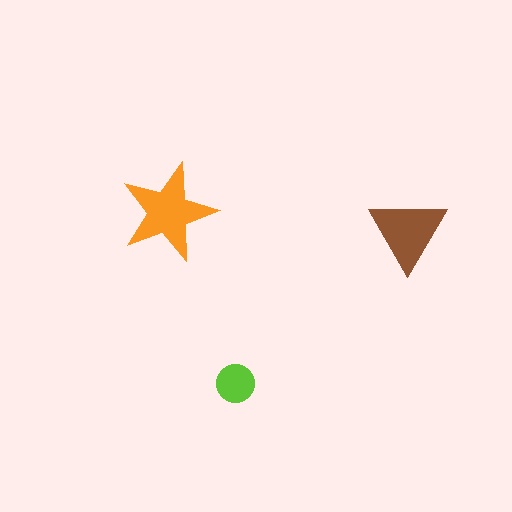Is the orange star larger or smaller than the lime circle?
Larger.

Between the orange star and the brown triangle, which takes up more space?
The orange star.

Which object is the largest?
The orange star.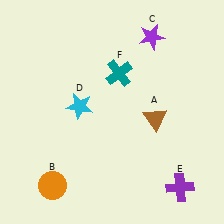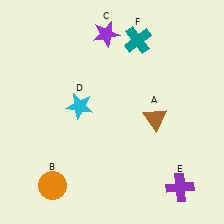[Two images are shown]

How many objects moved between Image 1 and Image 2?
2 objects moved between the two images.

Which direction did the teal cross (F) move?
The teal cross (F) moved up.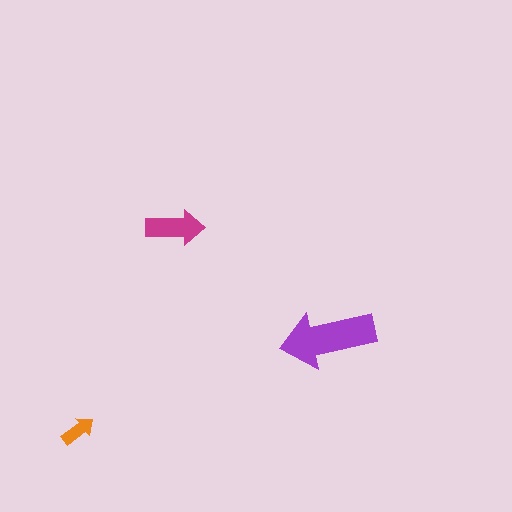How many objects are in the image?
There are 3 objects in the image.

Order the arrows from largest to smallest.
the purple one, the magenta one, the orange one.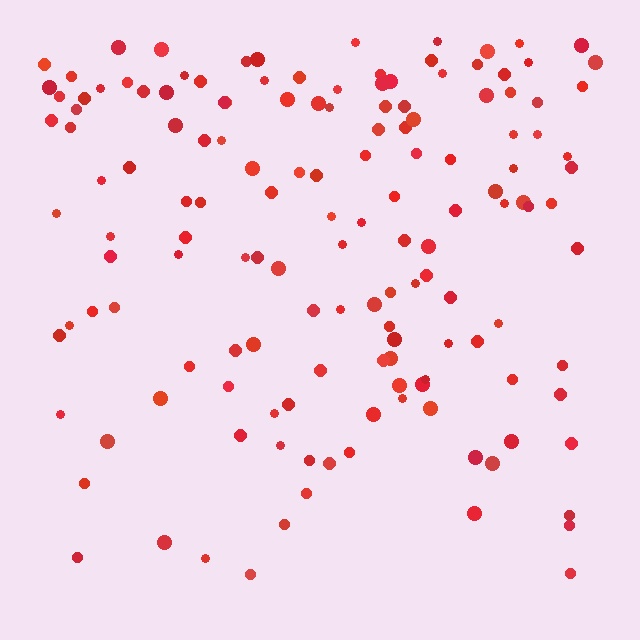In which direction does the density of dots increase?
From bottom to top, with the top side densest.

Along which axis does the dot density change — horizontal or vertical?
Vertical.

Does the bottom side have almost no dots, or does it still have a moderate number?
Still a moderate number, just noticeably fewer than the top.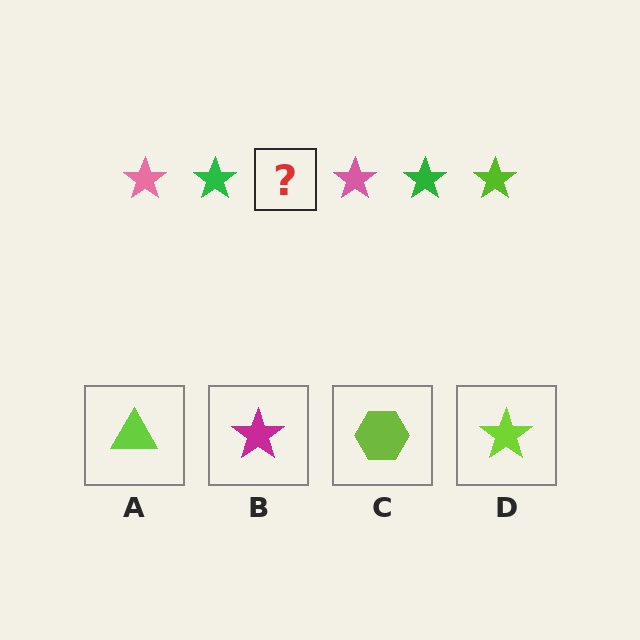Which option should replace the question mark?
Option D.